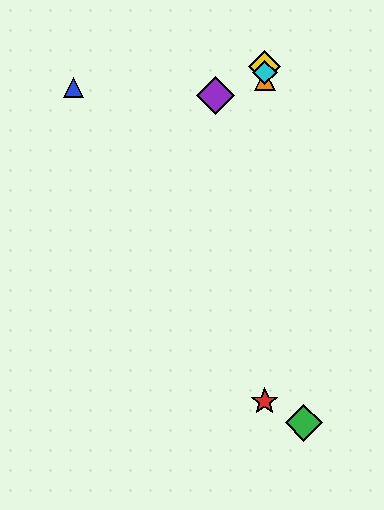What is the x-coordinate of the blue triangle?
The blue triangle is at x≈74.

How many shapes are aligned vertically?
4 shapes (the red star, the yellow diamond, the orange triangle, the cyan diamond) are aligned vertically.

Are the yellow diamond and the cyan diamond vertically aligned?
Yes, both are at x≈265.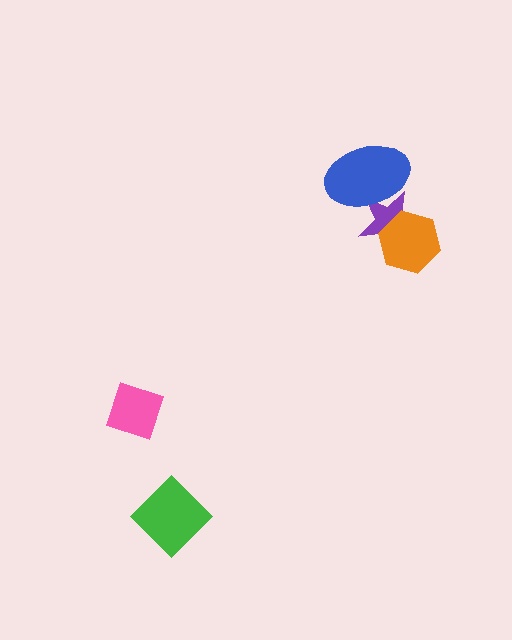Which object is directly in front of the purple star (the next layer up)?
The blue ellipse is directly in front of the purple star.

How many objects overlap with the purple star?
2 objects overlap with the purple star.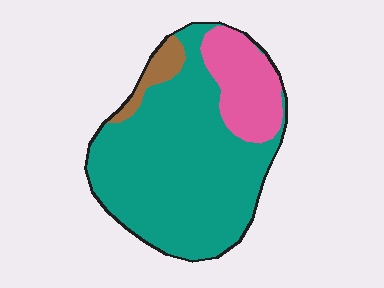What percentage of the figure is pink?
Pink takes up about one fifth (1/5) of the figure.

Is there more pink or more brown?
Pink.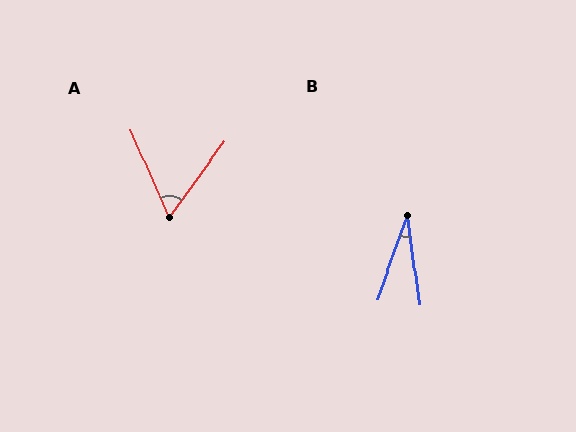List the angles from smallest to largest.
B (27°), A (60°).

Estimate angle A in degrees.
Approximately 60 degrees.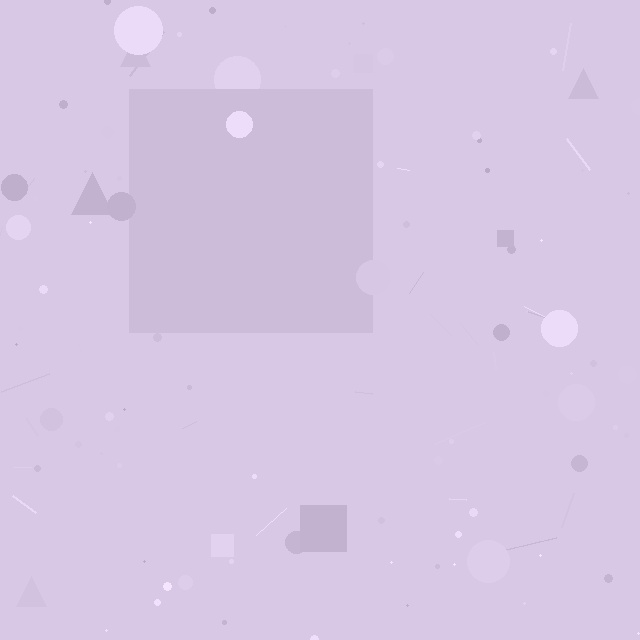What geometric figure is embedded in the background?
A square is embedded in the background.